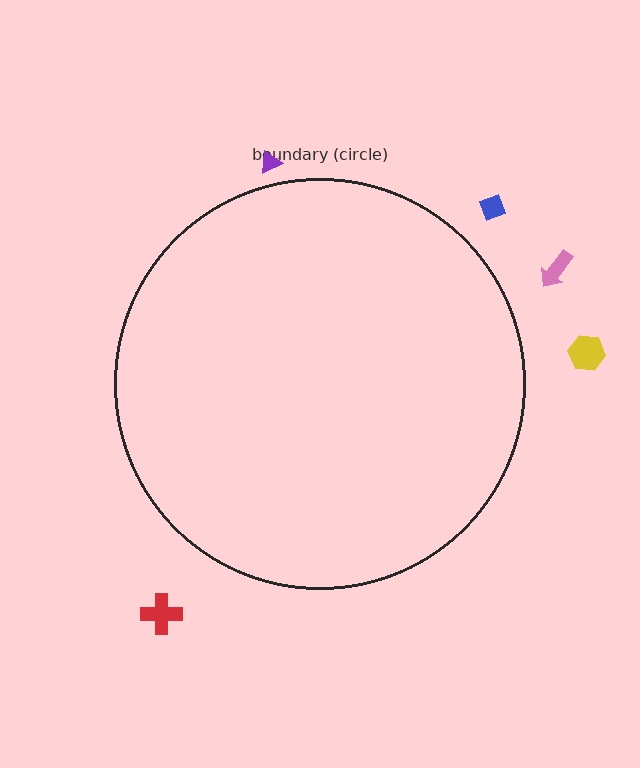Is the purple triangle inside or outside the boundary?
Outside.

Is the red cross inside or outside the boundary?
Outside.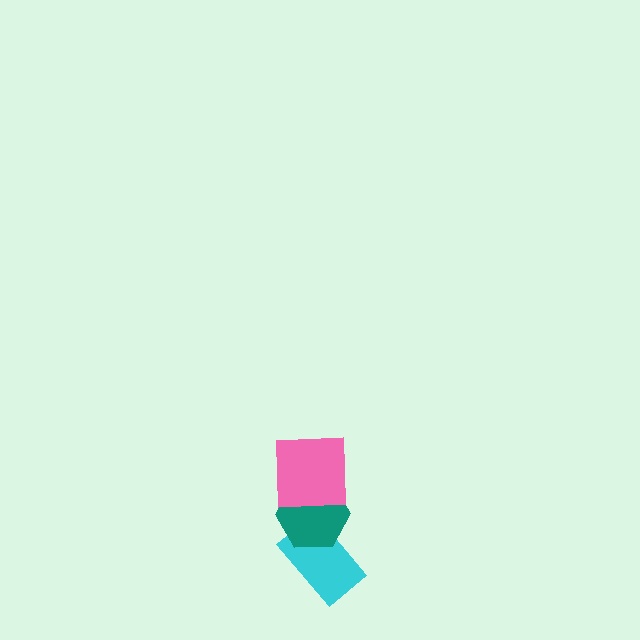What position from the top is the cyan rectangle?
The cyan rectangle is 3rd from the top.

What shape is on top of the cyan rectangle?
The teal hexagon is on top of the cyan rectangle.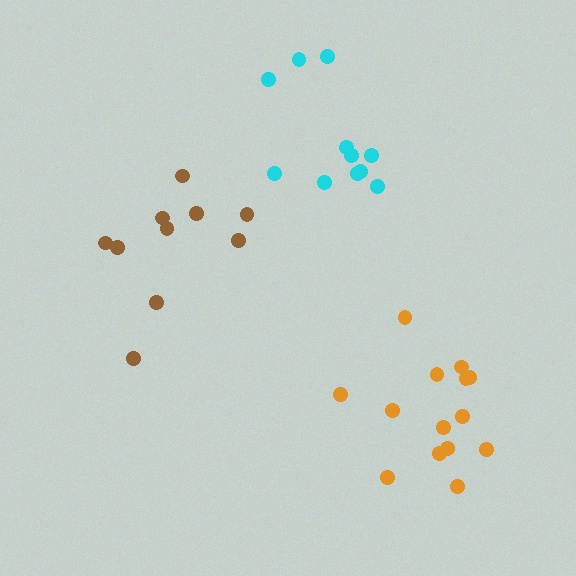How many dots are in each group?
Group 1: 10 dots, Group 2: 14 dots, Group 3: 11 dots (35 total).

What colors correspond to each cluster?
The clusters are colored: brown, orange, cyan.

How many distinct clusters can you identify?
There are 3 distinct clusters.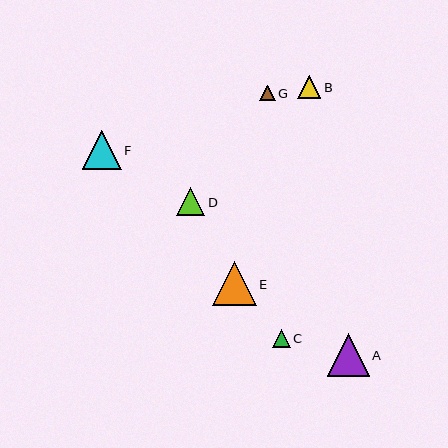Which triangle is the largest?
Triangle E is the largest with a size of approximately 44 pixels.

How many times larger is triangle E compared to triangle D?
Triangle E is approximately 1.6 times the size of triangle D.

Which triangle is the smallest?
Triangle G is the smallest with a size of approximately 15 pixels.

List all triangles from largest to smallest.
From largest to smallest: E, A, F, D, B, C, G.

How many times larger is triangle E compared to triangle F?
Triangle E is approximately 1.1 times the size of triangle F.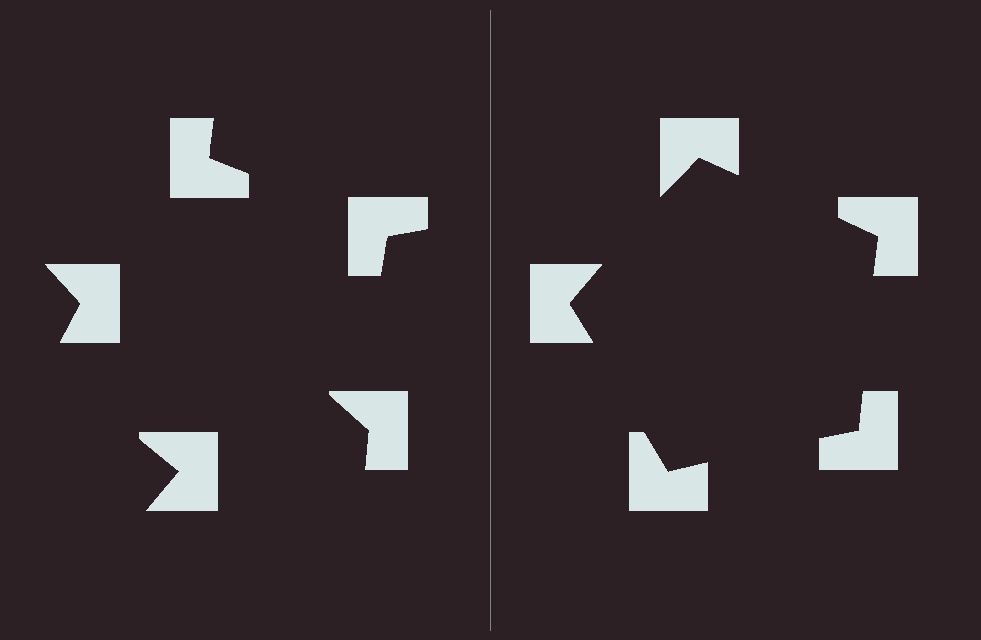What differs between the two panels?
The notched squares are positioned identically on both sides; only the wedge orientations differ. On the right they align to a pentagon; on the left they are misaligned.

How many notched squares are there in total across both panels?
10 — 5 on each side.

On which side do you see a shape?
An illusory pentagon appears on the right side. On the left side the wedge cuts are rotated, so no coherent shape forms.